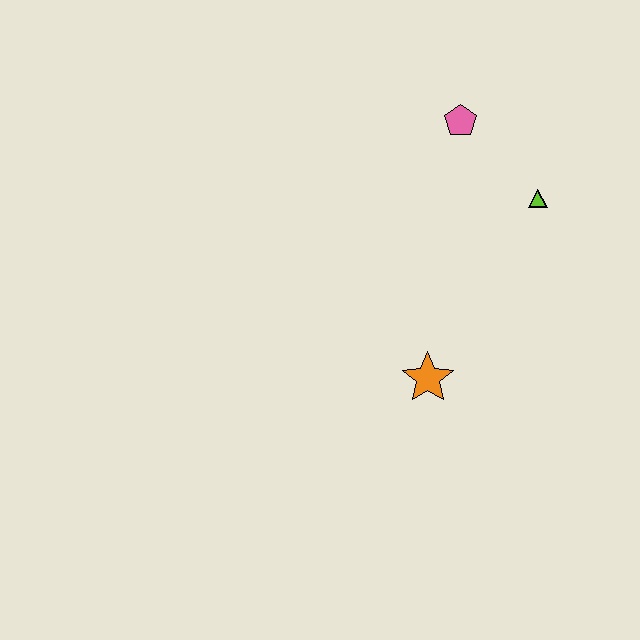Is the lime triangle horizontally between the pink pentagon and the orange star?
No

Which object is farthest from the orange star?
The pink pentagon is farthest from the orange star.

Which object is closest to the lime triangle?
The pink pentagon is closest to the lime triangle.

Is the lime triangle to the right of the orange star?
Yes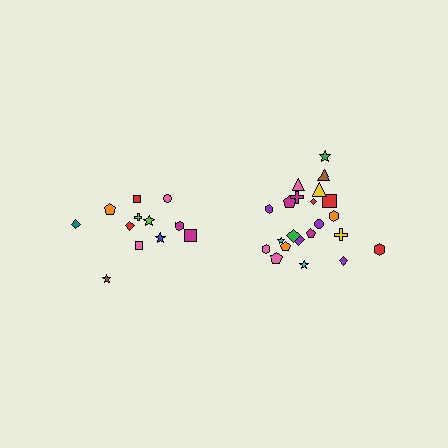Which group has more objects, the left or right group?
The right group.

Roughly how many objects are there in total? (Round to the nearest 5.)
Roughly 35 objects in total.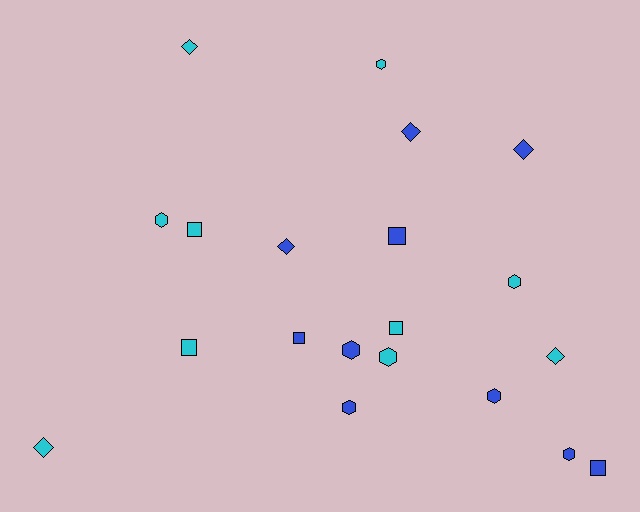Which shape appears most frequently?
Hexagon, with 8 objects.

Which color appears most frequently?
Blue, with 10 objects.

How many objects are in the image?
There are 20 objects.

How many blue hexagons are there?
There are 4 blue hexagons.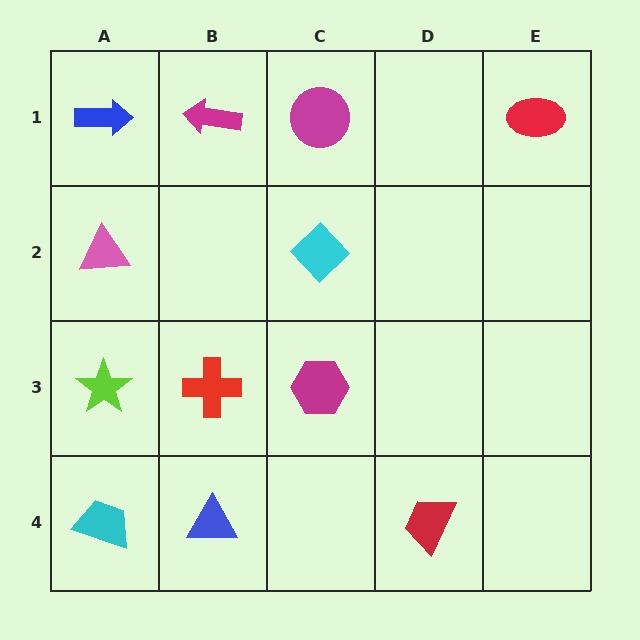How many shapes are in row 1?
4 shapes.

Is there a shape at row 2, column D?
No, that cell is empty.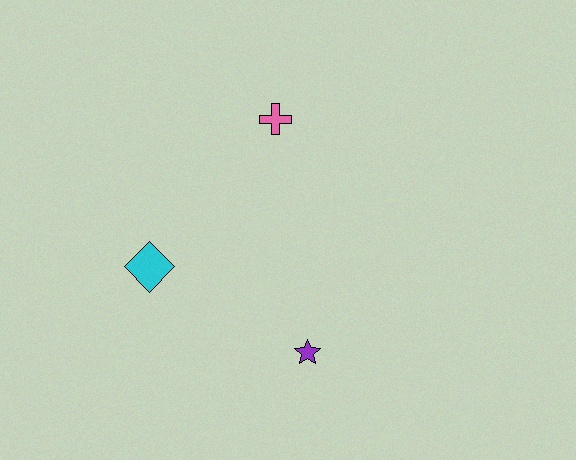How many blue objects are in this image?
There are no blue objects.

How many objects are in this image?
There are 3 objects.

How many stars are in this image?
There is 1 star.